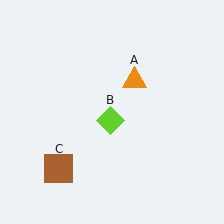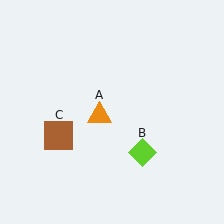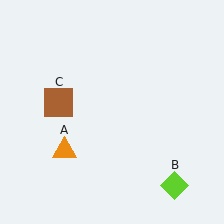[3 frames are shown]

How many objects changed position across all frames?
3 objects changed position: orange triangle (object A), lime diamond (object B), brown square (object C).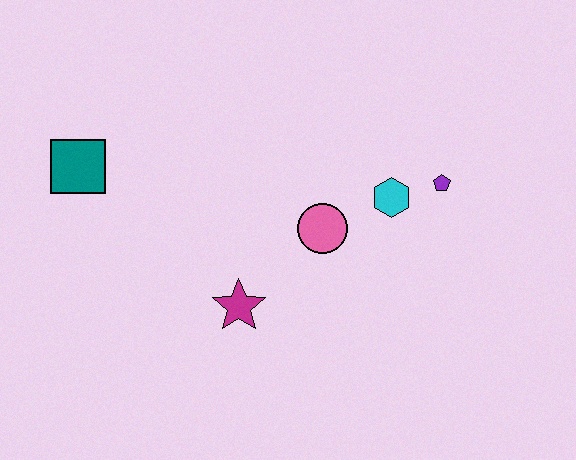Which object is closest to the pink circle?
The cyan hexagon is closest to the pink circle.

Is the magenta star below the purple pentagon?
Yes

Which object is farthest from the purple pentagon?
The teal square is farthest from the purple pentagon.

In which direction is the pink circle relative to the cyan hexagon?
The pink circle is to the left of the cyan hexagon.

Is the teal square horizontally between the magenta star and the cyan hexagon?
No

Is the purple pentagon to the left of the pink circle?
No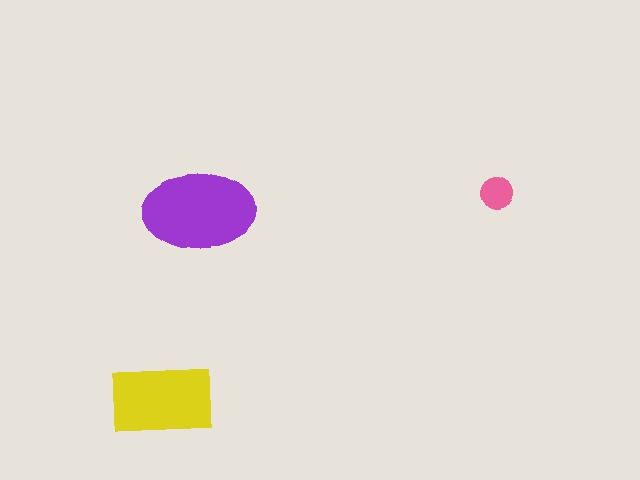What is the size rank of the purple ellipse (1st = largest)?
1st.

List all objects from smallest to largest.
The pink circle, the yellow rectangle, the purple ellipse.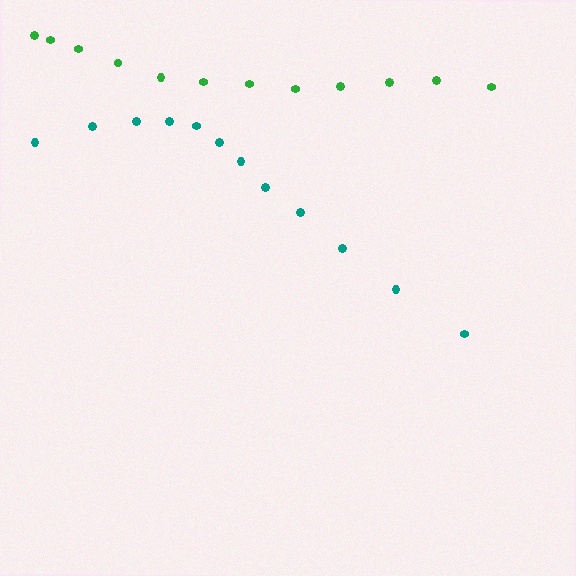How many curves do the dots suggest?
There are 2 distinct paths.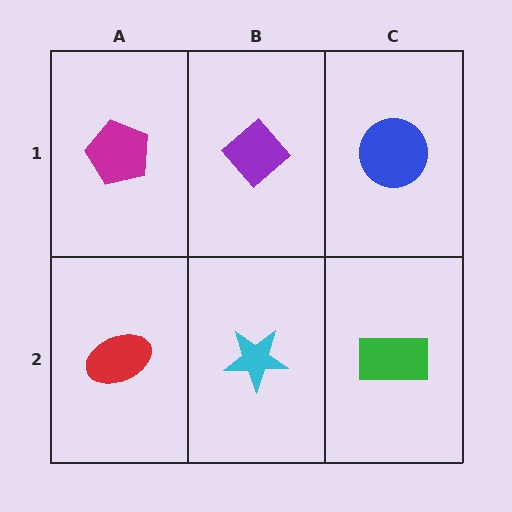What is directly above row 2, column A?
A magenta pentagon.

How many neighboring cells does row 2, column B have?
3.